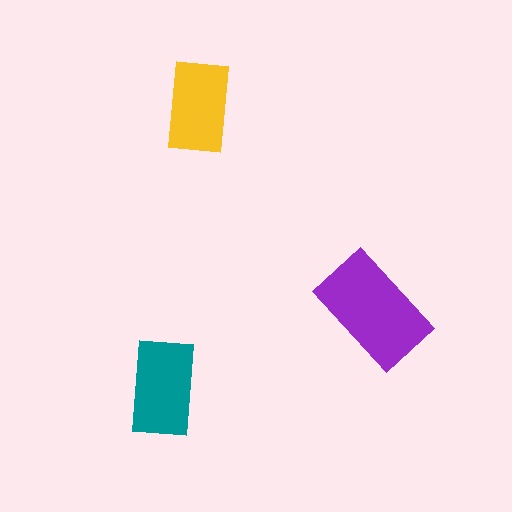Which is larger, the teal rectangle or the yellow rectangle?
The teal one.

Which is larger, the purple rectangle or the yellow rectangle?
The purple one.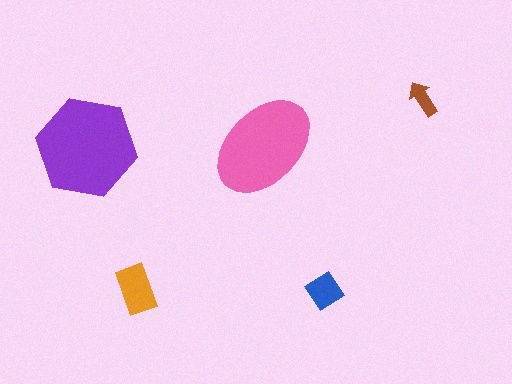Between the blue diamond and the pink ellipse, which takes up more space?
The pink ellipse.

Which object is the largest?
The purple hexagon.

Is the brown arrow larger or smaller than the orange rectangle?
Smaller.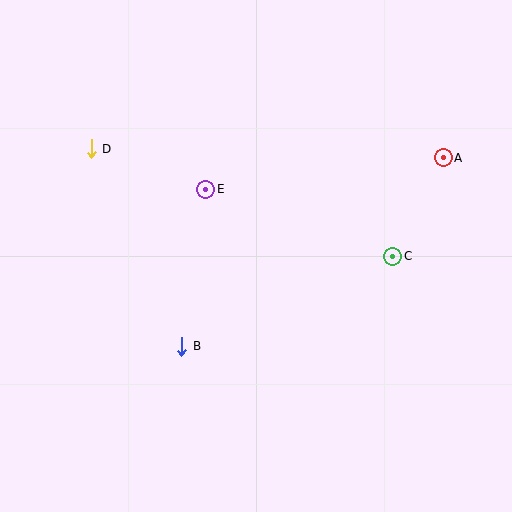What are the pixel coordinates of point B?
Point B is at (182, 346).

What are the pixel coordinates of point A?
Point A is at (443, 158).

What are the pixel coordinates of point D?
Point D is at (91, 149).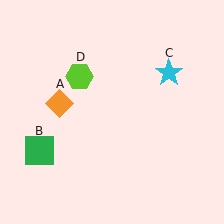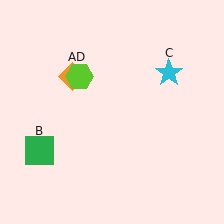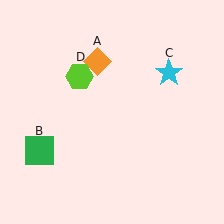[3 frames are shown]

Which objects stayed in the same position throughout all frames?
Green square (object B) and cyan star (object C) and lime hexagon (object D) remained stationary.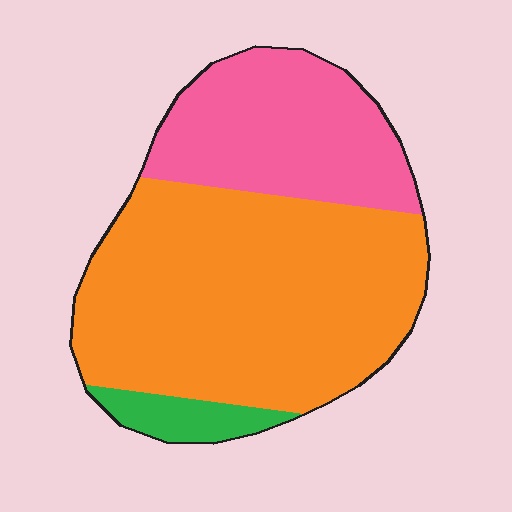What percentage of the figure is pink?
Pink covers about 30% of the figure.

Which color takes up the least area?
Green, at roughly 5%.